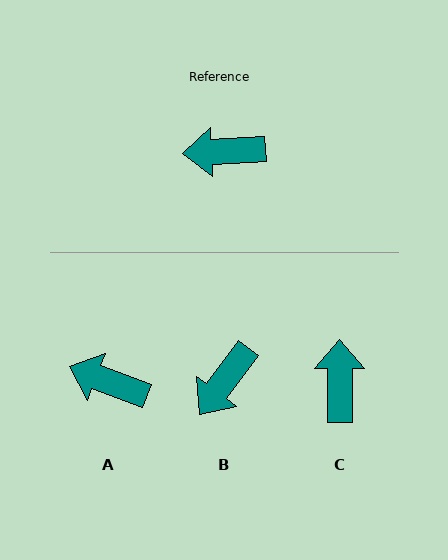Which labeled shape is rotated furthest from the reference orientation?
C, about 93 degrees away.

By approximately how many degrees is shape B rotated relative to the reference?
Approximately 51 degrees counter-clockwise.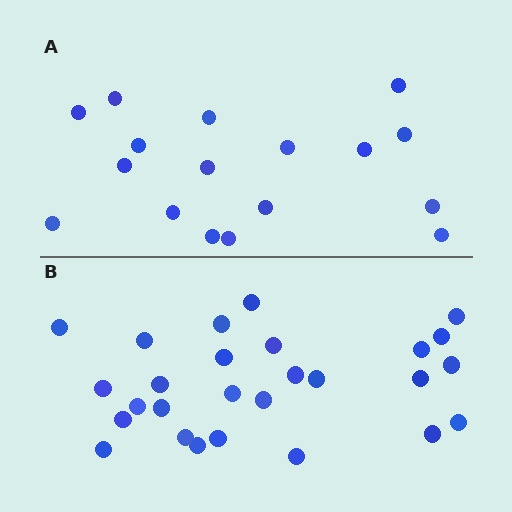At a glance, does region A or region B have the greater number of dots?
Region B (the bottom region) has more dots.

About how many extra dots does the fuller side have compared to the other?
Region B has roughly 10 or so more dots than region A.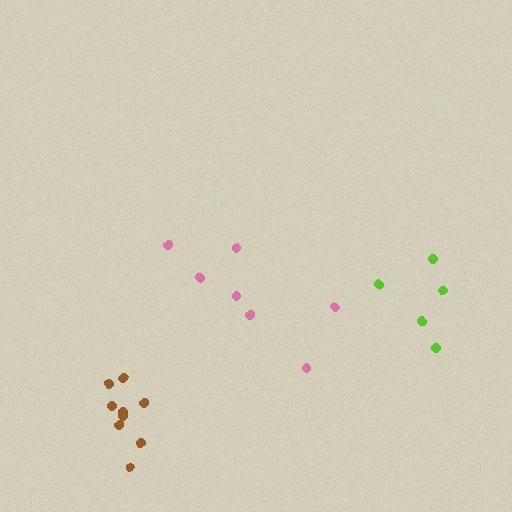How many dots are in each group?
Group 1: 7 dots, Group 2: 5 dots, Group 3: 9 dots (21 total).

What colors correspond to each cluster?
The clusters are colored: pink, lime, brown.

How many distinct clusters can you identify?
There are 3 distinct clusters.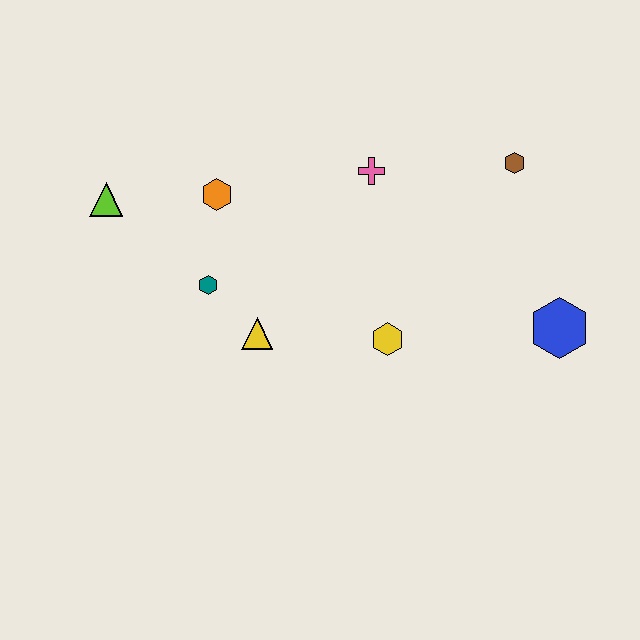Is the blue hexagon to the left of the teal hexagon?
No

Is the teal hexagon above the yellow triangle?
Yes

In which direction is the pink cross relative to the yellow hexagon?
The pink cross is above the yellow hexagon.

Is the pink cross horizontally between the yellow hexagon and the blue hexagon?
No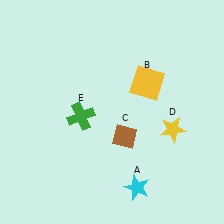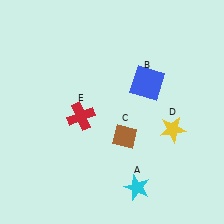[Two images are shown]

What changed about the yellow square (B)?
In Image 1, B is yellow. In Image 2, it changed to blue.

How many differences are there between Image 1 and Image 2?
There are 2 differences between the two images.